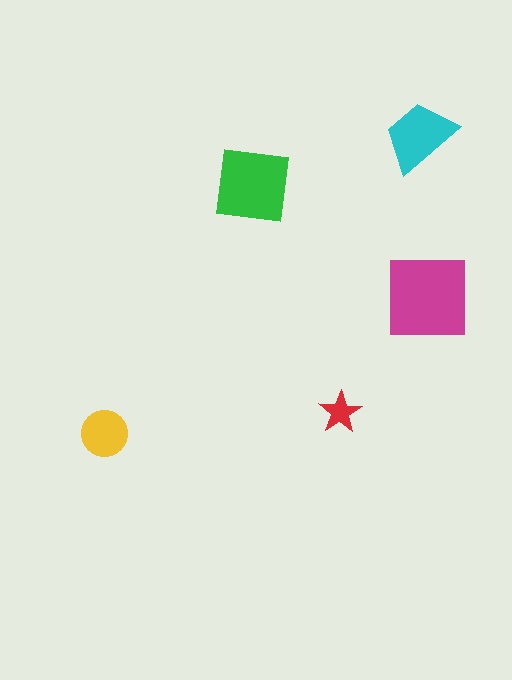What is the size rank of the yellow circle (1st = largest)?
4th.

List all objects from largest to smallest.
The magenta square, the green square, the cyan trapezoid, the yellow circle, the red star.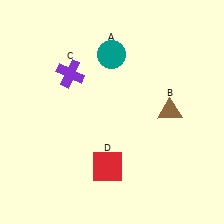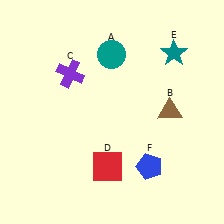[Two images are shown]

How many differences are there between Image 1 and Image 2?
There are 2 differences between the two images.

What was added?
A teal star (E), a blue pentagon (F) were added in Image 2.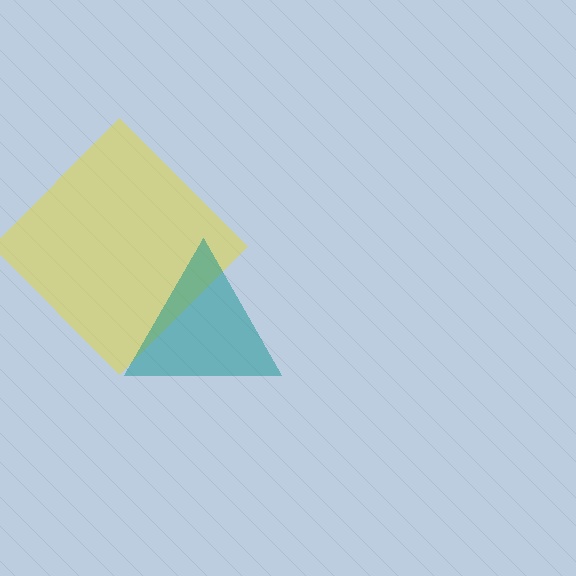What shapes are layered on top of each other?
The layered shapes are: a yellow diamond, a teal triangle.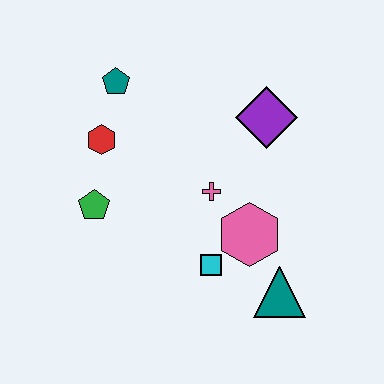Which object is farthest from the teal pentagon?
The teal triangle is farthest from the teal pentagon.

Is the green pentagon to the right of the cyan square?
No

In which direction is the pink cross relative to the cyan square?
The pink cross is above the cyan square.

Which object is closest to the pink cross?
The pink hexagon is closest to the pink cross.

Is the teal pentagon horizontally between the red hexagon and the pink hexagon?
Yes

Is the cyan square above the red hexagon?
No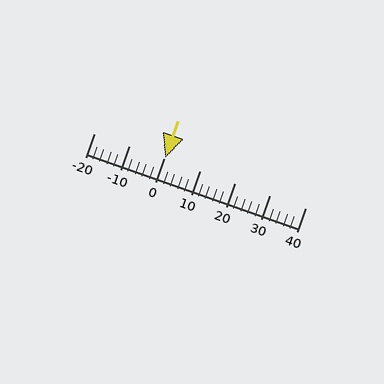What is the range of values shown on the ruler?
The ruler shows values from -20 to 40.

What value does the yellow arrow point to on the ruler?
The yellow arrow points to approximately 0.